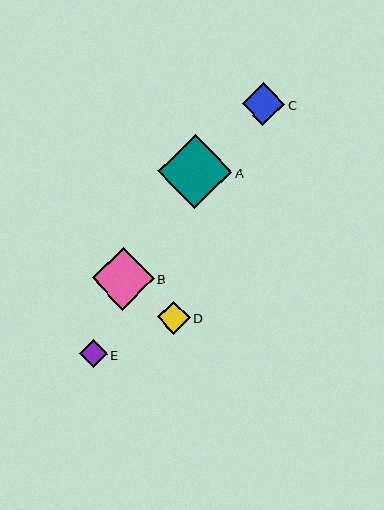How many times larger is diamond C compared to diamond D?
Diamond C is approximately 1.3 times the size of diamond D.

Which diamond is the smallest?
Diamond E is the smallest with a size of approximately 28 pixels.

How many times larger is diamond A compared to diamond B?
Diamond A is approximately 1.2 times the size of diamond B.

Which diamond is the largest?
Diamond A is the largest with a size of approximately 74 pixels.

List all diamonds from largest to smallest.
From largest to smallest: A, B, C, D, E.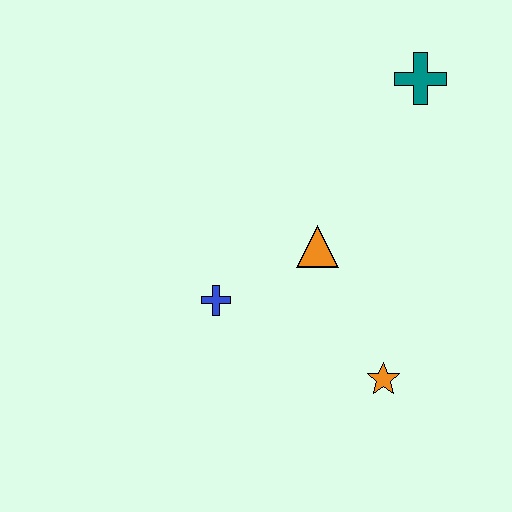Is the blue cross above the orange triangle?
No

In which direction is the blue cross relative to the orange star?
The blue cross is to the left of the orange star.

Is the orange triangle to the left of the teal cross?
Yes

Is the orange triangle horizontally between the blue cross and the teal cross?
Yes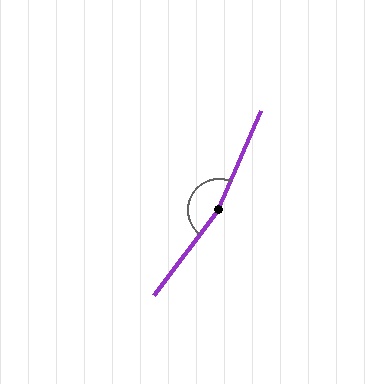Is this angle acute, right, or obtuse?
It is obtuse.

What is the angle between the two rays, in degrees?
Approximately 166 degrees.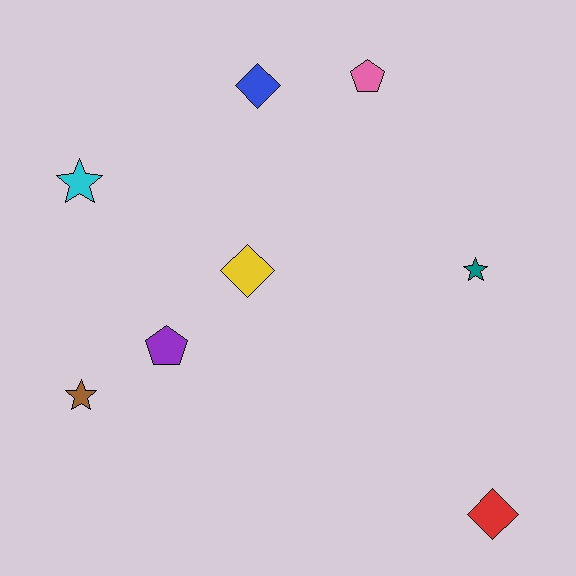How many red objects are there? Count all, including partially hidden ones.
There is 1 red object.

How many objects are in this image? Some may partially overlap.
There are 8 objects.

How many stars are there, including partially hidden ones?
There are 3 stars.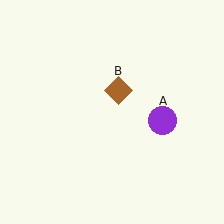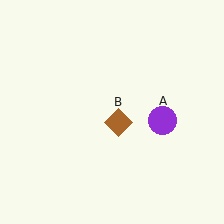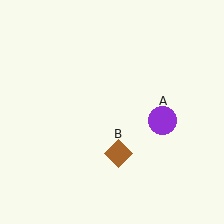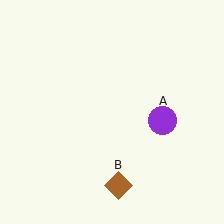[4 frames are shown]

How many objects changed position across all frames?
1 object changed position: brown diamond (object B).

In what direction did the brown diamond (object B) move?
The brown diamond (object B) moved down.